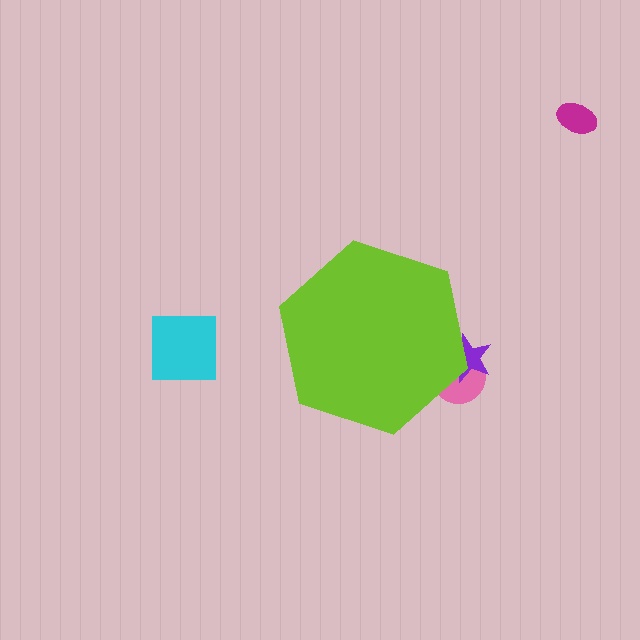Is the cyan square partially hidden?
No, the cyan square is fully visible.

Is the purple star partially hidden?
Yes, the purple star is partially hidden behind the lime hexagon.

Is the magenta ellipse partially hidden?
No, the magenta ellipse is fully visible.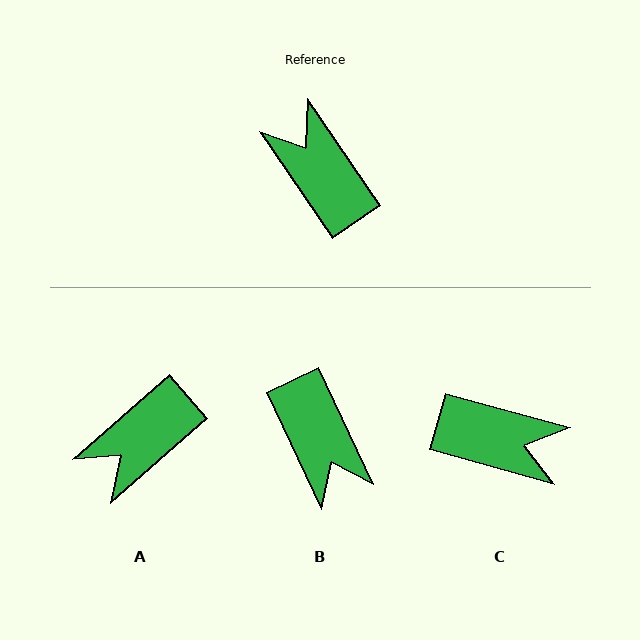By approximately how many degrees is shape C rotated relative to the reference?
Approximately 140 degrees clockwise.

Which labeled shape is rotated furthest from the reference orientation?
B, about 171 degrees away.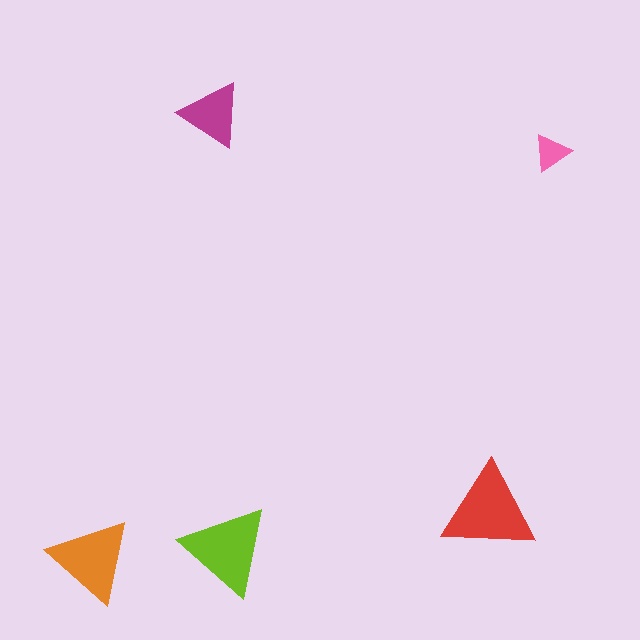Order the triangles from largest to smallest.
the red one, the lime one, the orange one, the magenta one, the pink one.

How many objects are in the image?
There are 5 objects in the image.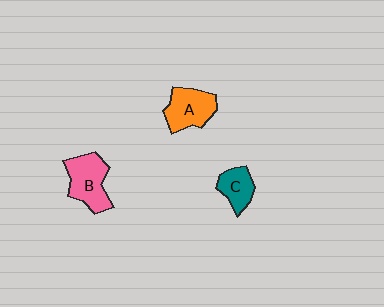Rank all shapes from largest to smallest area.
From largest to smallest: B (pink), A (orange), C (teal).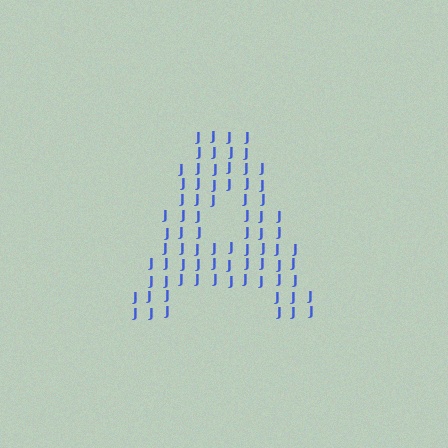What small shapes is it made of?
It is made of small letter J's.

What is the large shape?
The large shape is the letter A.